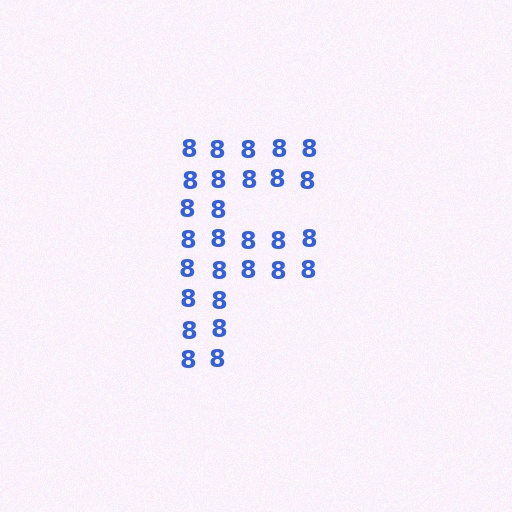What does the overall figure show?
The overall figure shows the letter F.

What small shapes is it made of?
It is made of small digit 8's.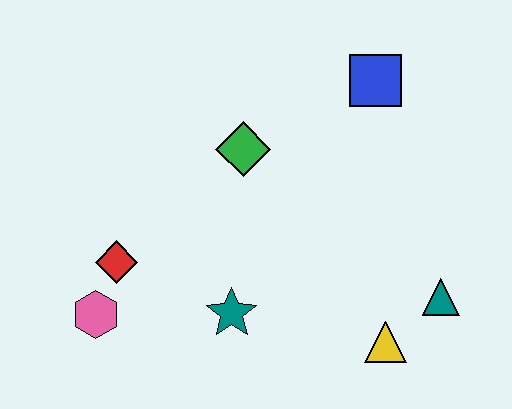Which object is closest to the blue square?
The green diamond is closest to the blue square.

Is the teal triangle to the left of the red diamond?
No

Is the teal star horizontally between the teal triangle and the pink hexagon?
Yes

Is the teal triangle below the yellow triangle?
No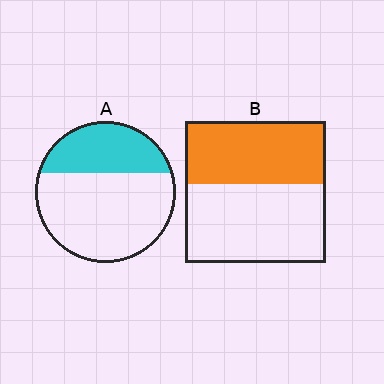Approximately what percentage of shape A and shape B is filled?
A is approximately 35% and B is approximately 45%.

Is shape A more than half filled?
No.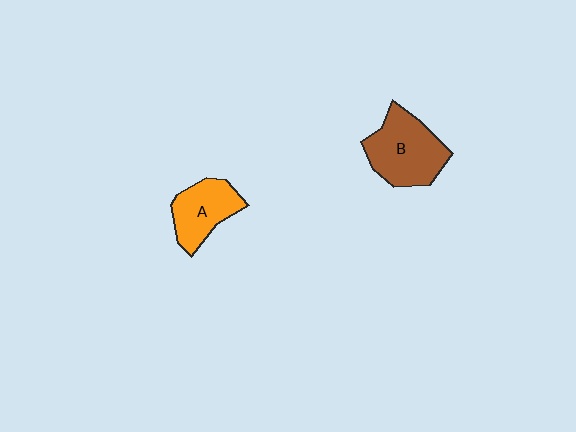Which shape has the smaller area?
Shape A (orange).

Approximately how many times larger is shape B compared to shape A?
Approximately 1.4 times.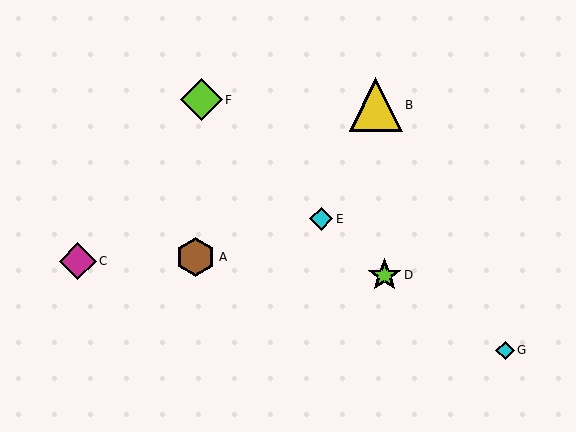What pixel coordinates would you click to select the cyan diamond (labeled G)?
Click at (505, 350) to select the cyan diamond G.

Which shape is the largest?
The yellow triangle (labeled B) is the largest.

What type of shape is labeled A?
Shape A is a brown hexagon.